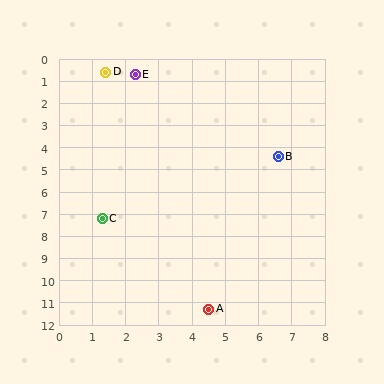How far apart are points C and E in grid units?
Points C and E are about 6.6 grid units apart.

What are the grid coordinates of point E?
Point E is at approximately (2.3, 0.7).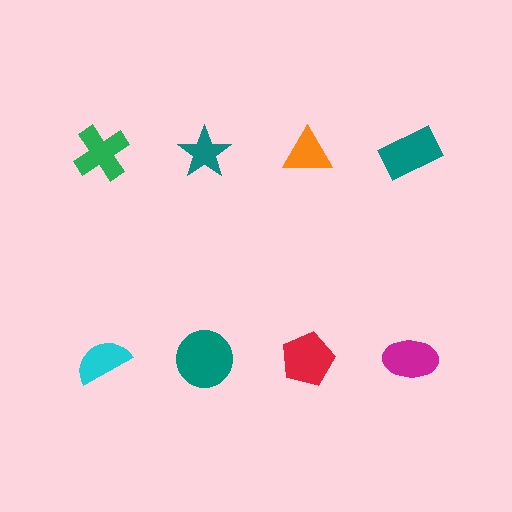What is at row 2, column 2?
A teal circle.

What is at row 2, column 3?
A red pentagon.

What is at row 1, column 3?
An orange triangle.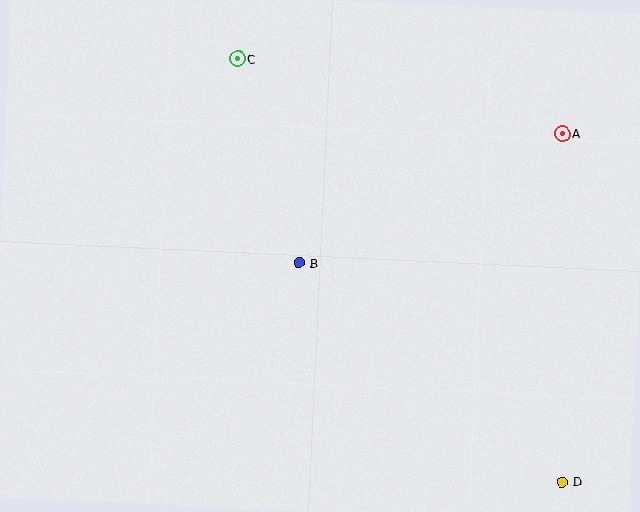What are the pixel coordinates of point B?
Point B is at (299, 263).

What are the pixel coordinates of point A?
Point A is at (562, 133).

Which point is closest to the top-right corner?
Point A is closest to the top-right corner.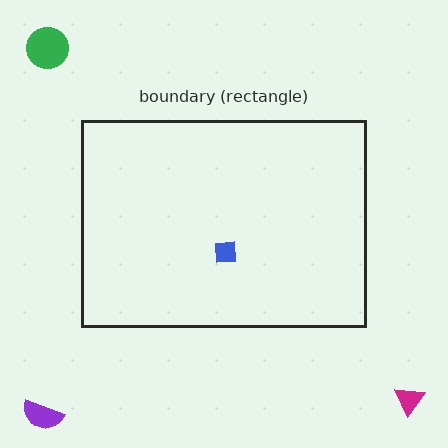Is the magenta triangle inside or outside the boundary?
Outside.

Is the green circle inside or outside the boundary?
Outside.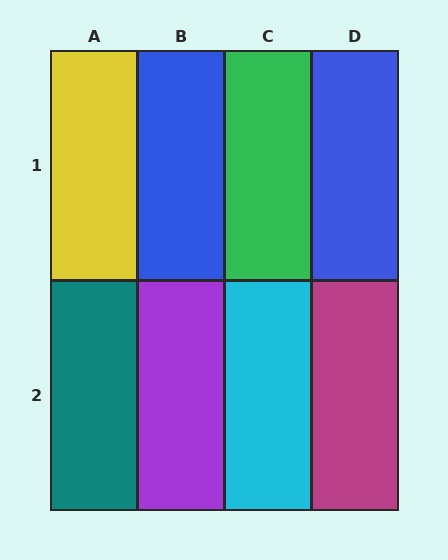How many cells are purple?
1 cell is purple.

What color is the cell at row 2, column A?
Teal.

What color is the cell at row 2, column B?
Purple.